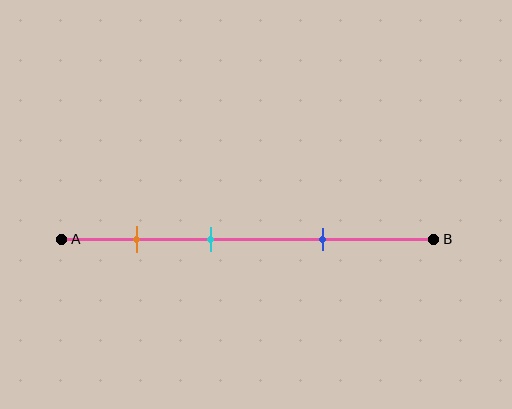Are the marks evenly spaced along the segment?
Yes, the marks are approximately evenly spaced.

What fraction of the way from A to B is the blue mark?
The blue mark is approximately 70% (0.7) of the way from A to B.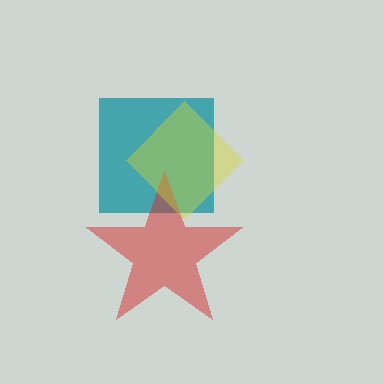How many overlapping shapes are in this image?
There are 3 overlapping shapes in the image.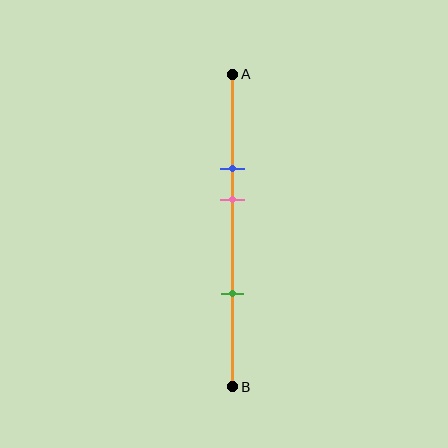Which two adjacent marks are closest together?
The blue and pink marks are the closest adjacent pair.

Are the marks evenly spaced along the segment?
No, the marks are not evenly spaced.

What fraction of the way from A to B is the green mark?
The green mark is approximately 70% (0.7) of the way from A to B.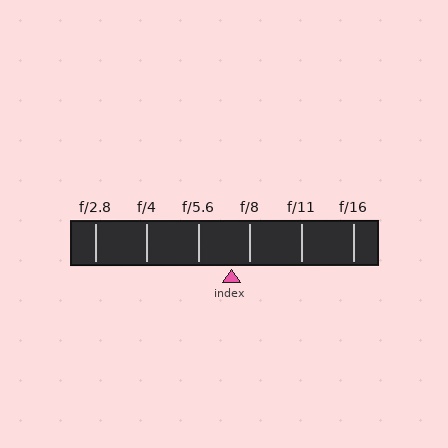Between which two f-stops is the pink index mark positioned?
The index mark is between f/5.6 and f/8.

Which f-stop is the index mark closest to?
The index mark is closest to f/8.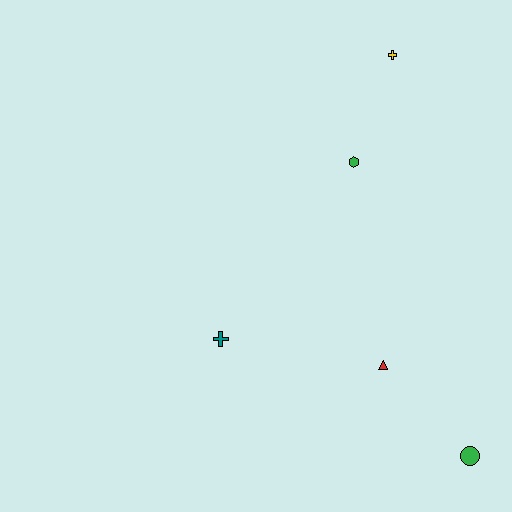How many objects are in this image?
There are 5 objects.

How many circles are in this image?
There is 1 circle.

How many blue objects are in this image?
There are no blue objects.